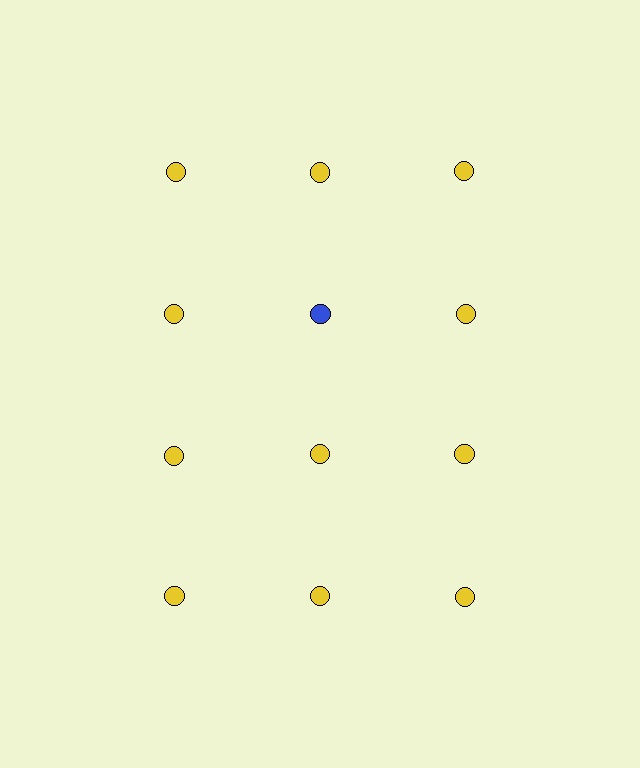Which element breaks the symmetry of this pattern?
The blue circle in the second row, second from left column breaks the symmetry. All other shapes are yellow circles.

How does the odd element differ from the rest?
It has a different color: blue instead of yellow.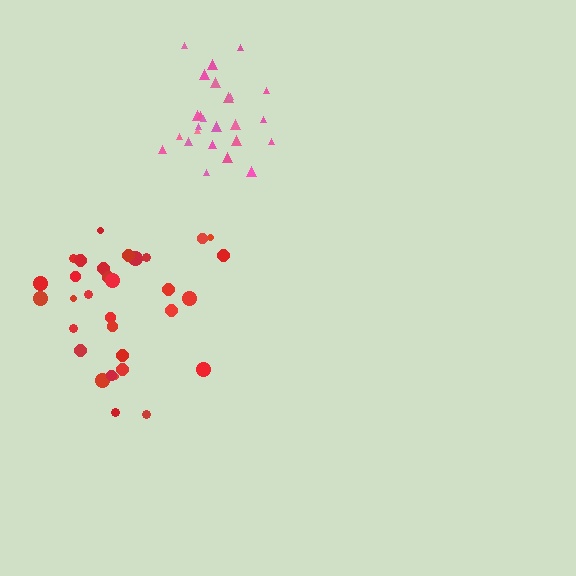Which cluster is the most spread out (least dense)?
Red.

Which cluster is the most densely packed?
Pink.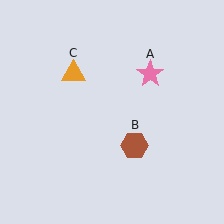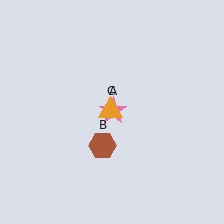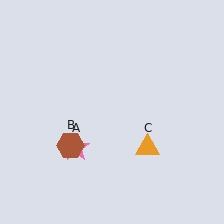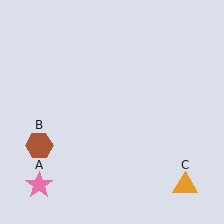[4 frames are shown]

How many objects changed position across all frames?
3 objects changed position: pink star (object A), brown hexagon (object B), orange triangle (object C).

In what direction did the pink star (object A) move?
The pink star (object A) moved down and to the left.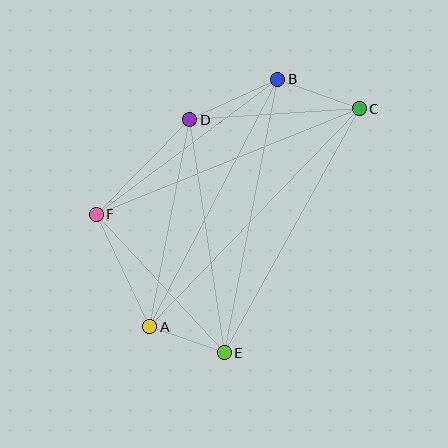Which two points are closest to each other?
Points A and E are closest to each other.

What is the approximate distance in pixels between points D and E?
The distance between D and E is approximately 236 pixels.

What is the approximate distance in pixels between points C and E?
The distance between C and E is approximately 279 pixels.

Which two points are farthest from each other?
Points A and C are farthest from each other.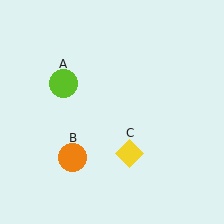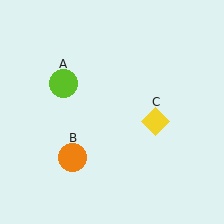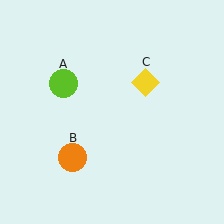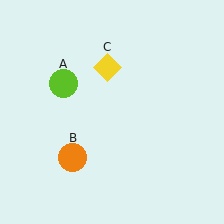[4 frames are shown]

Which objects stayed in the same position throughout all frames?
Lime circle (object A) and orange circle (object B) remained stationary.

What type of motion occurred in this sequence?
The yellow diamond (object C) rotated counterclockwise around the center of the scene.